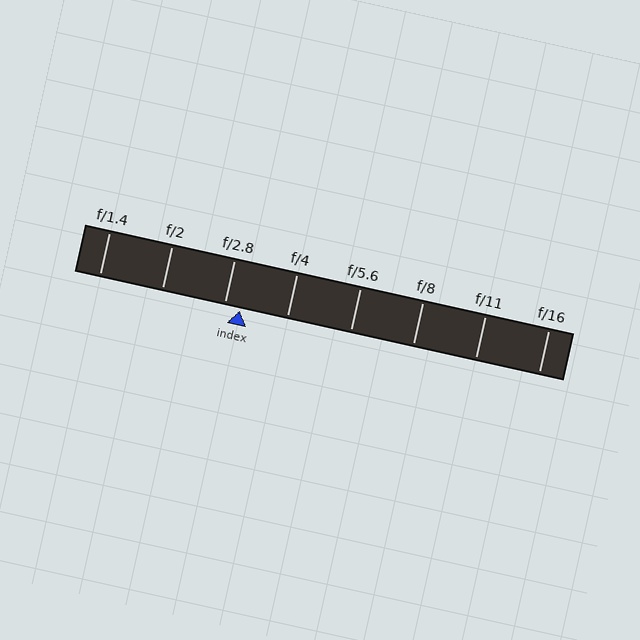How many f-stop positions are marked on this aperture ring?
There are 8 f-stop positions marked.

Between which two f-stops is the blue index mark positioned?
The index mark is between f/2.8 and f/4.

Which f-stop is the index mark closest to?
The index mark is closest to f/2.8.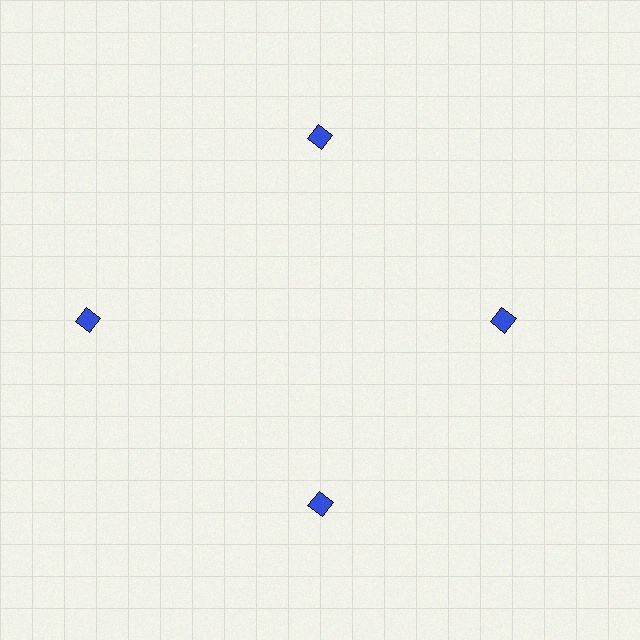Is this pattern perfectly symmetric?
No. The 4 blue diamonds are arranged in a ring, but one element near the 9 o'clock position is pushed outward from the center, breaking the 4-fold rotational symmetry.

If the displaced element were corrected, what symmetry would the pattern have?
It would have 4-fold rotational symmetry — the pattern would map onto itself every 90 degrees.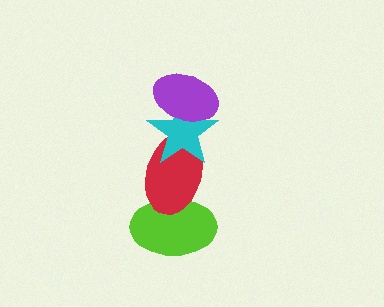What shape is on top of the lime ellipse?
The red ellipse is on top of the lime ellipse.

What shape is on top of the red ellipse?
The cyan star is on top of the red ellipse.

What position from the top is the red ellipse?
The red ellipse is 3rd from the top.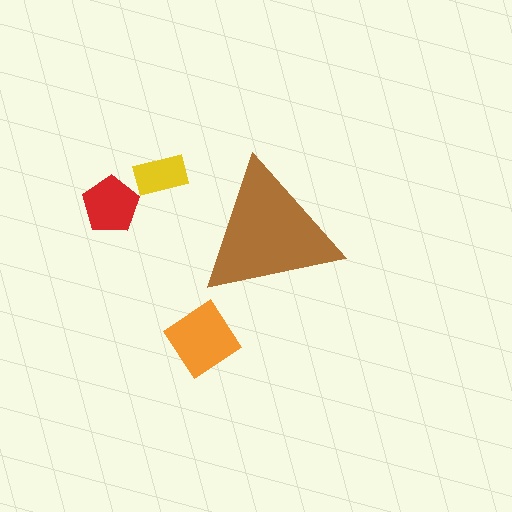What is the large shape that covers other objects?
A brown triangle.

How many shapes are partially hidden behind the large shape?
0 shapes are partially hidden.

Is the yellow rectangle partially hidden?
No, the yellow rectangle is fully visible.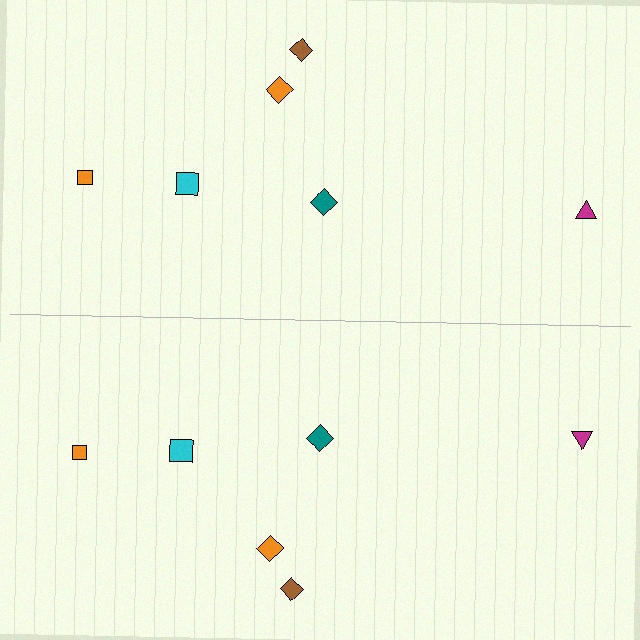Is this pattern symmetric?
Yes, this pattern has bilateral (reflection) symmetry.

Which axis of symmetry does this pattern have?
The pattern has a horizontal axis of symmetry running through the center of the image.